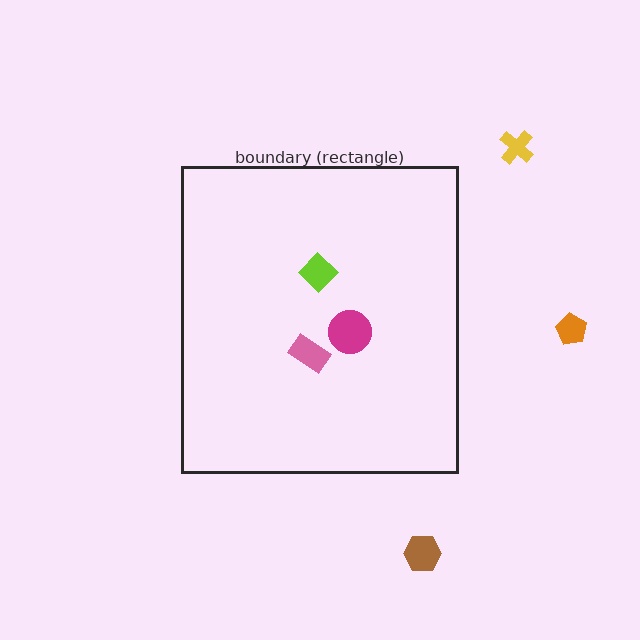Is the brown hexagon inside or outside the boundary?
Outside.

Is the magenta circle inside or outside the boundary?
Inside.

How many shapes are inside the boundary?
3 inside, 3 outside.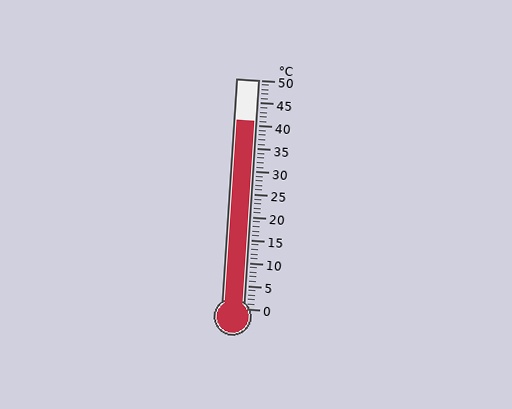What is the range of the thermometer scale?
The thermometer scale ranges from 0°C to 50°C.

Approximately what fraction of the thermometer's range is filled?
The thermometer is filled to approximately 80% of its range.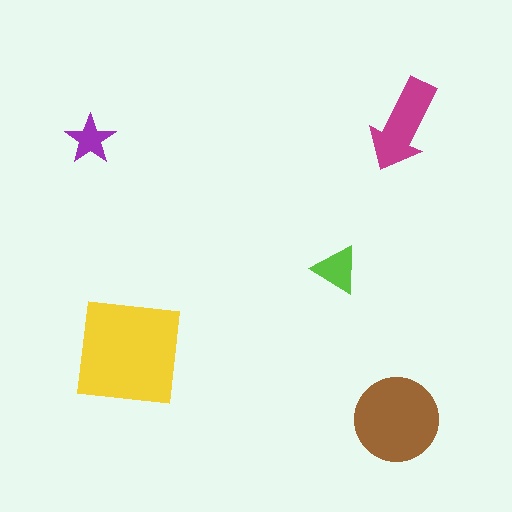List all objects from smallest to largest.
The purple star, the lime triangle, the magenta arrow, the brown circle, the yellow square.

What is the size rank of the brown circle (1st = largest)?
2nd.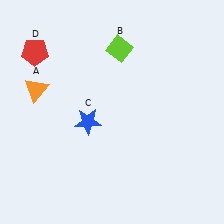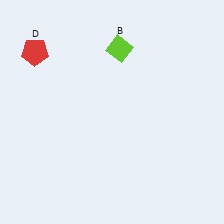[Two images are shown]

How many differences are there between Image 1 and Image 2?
There are 2 differences between the two images.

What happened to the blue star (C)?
The blue star (C) was removed in Image 2. It was in the bottom-left area of Image 1.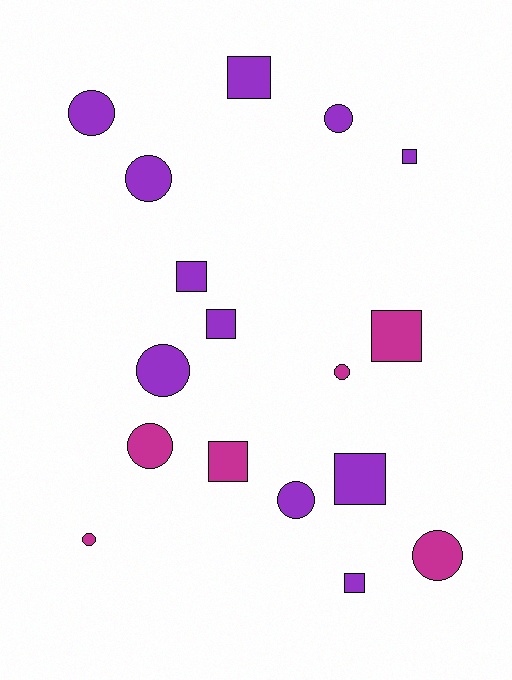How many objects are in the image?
There are 17 objects.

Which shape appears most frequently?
Circle, with 9 objects.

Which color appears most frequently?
Purple, with 11 objects.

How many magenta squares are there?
There are 2 magenta squares.